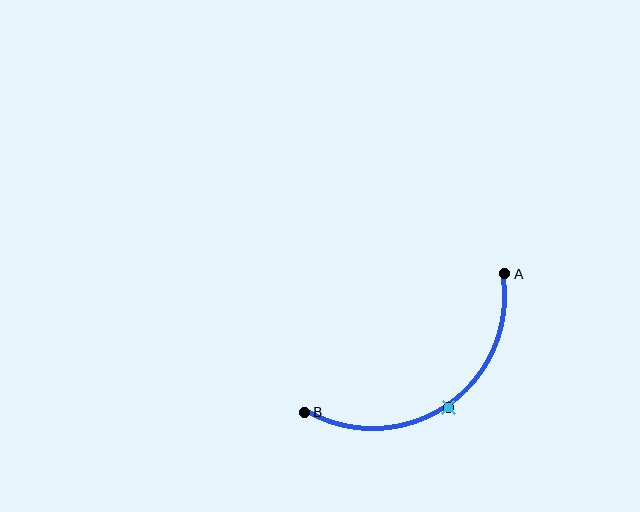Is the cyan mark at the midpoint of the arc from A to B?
Yes. The cyan mark lies on the arc at equal arc-length from both A and B — it is the arc midpoint.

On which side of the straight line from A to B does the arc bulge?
The arc bulges below and to the right of the straight line connecting A and B.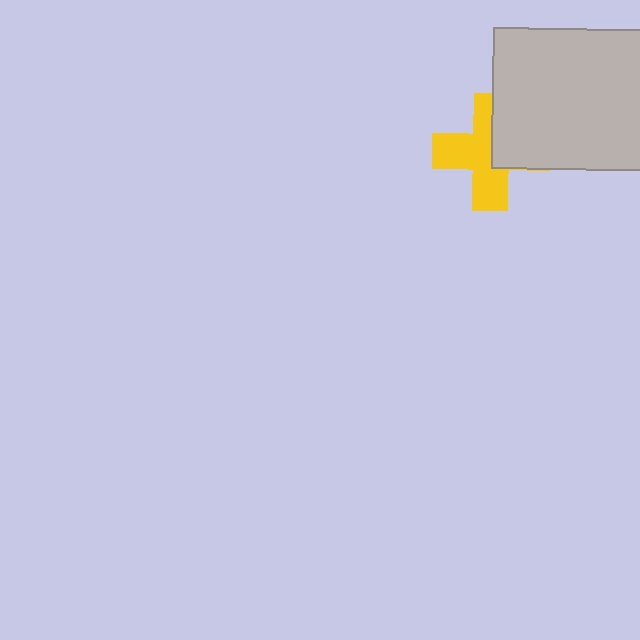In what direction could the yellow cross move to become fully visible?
The yellow cross could move left. That would shift it out from behind the light gray rectangle entirely.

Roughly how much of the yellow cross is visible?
About half of it is visible (roughly 61%).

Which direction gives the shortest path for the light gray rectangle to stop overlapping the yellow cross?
Moving right gives the shortest separation.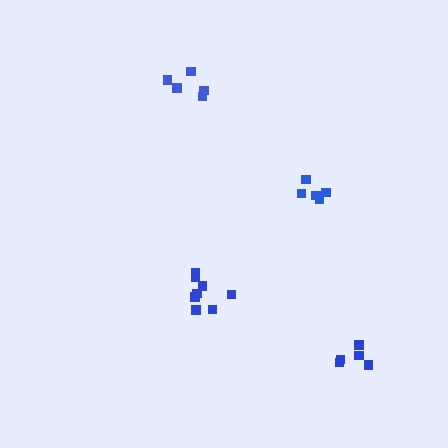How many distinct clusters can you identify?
There are 4 distinct clusters.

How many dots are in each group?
Group 1: 5 dots, Group 2: 8 dots, Group 3: 5 dots, Group 4: 5 dots (23 total).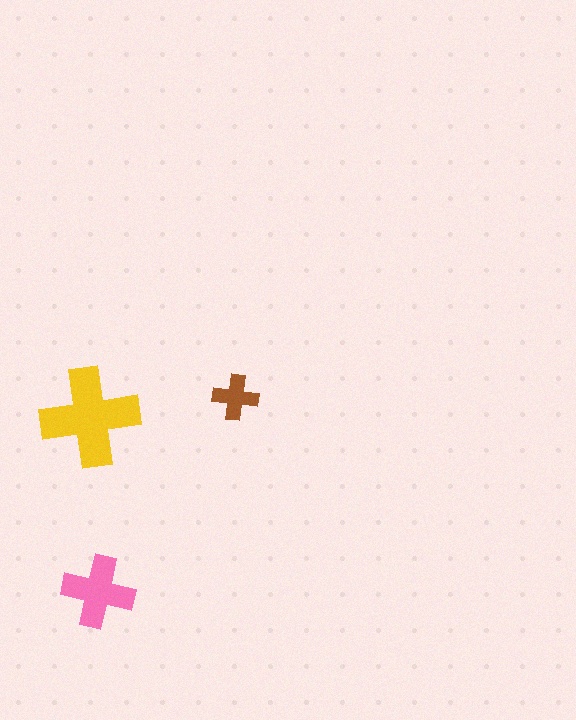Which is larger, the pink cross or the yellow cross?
The yellow one.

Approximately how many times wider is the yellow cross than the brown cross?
About 2 times wider.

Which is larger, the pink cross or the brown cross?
The pink one.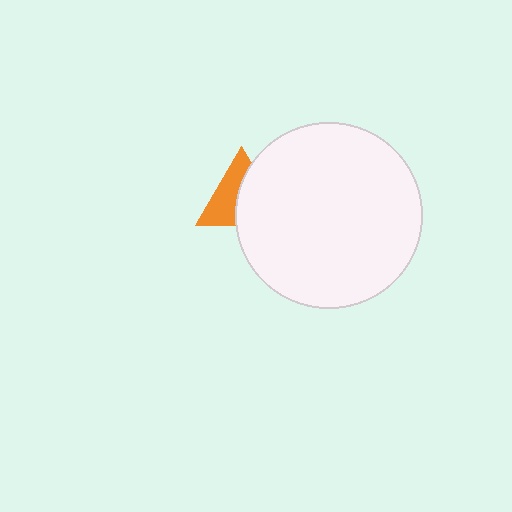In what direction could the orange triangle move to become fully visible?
The orange triangle could move left. That would shift it out from behind the white circle entirely.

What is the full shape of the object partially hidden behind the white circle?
The partially hidden object is an orange triangle.